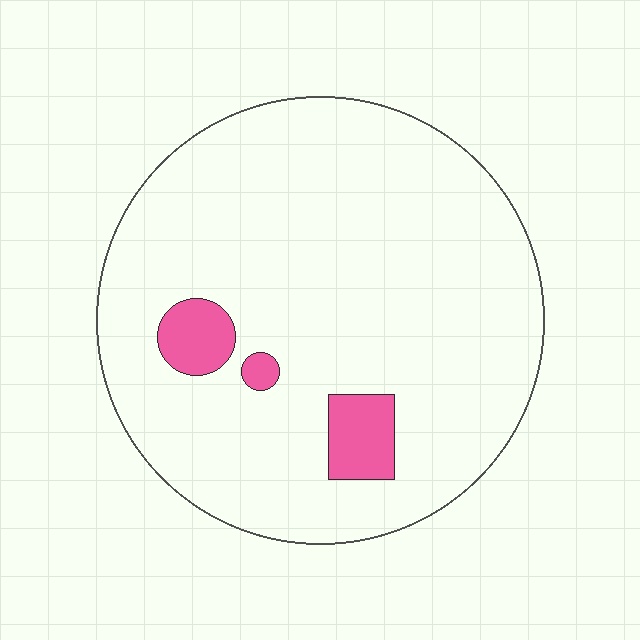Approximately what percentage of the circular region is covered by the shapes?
Approximately 5%.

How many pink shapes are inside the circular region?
3.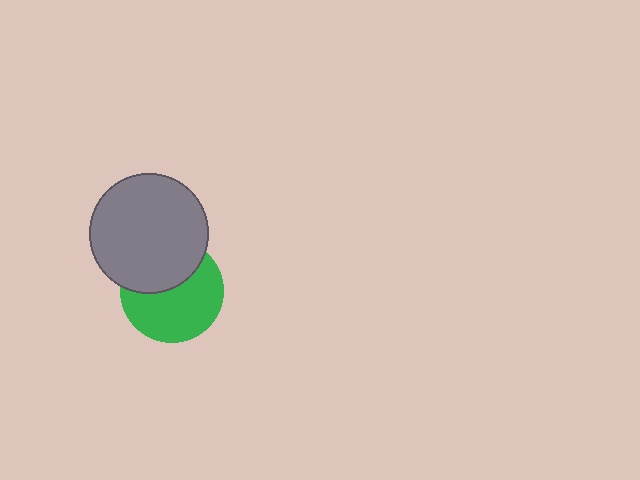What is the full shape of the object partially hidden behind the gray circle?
The partially hidden object is a green circle.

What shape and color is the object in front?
The object in front is a gray circle.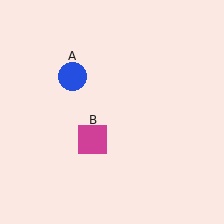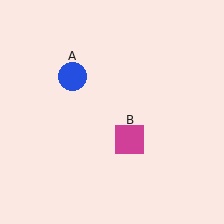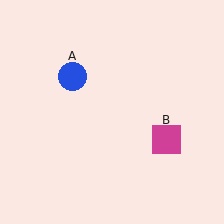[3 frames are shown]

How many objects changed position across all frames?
1 object changed position: magenta square (object B).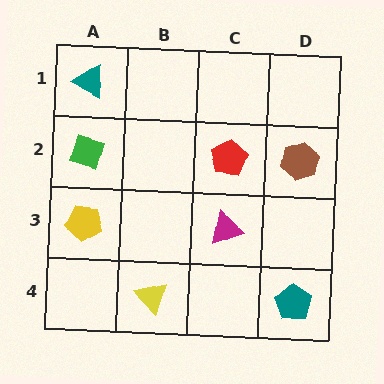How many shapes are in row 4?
2 shapes.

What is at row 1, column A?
A teal triangle.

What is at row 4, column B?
A yellow triangle.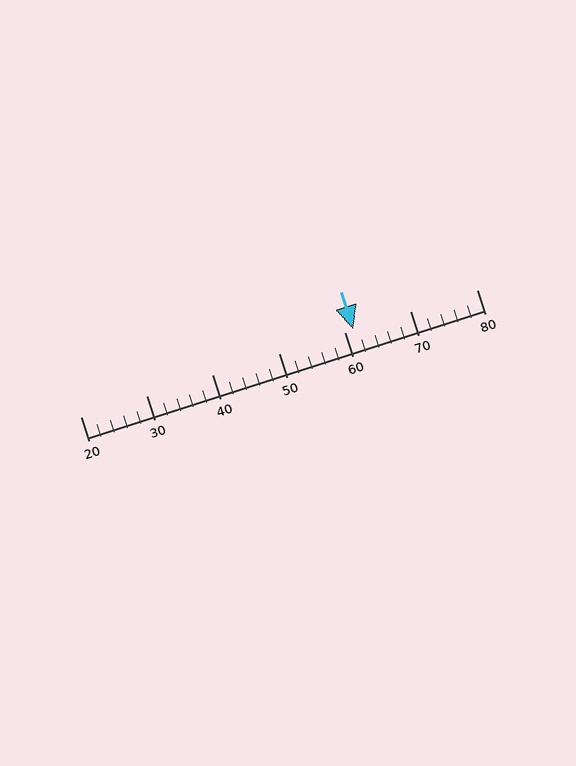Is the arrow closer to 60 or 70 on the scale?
The arrow is closer to 60.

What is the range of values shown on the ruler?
The ruler shows values from 20 to 80.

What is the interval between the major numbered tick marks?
The major tick marks are spaced 10 units apart.